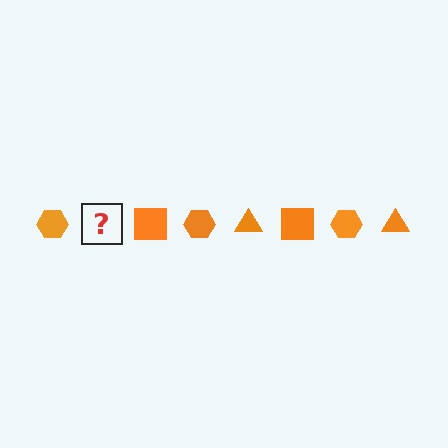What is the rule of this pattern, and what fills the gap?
The rule is that the pattern cycles through hexagon, triangle, square shapes in orange. The gap should be filled with an orange triangle.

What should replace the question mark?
The question mark should be replaced with an orange triangle.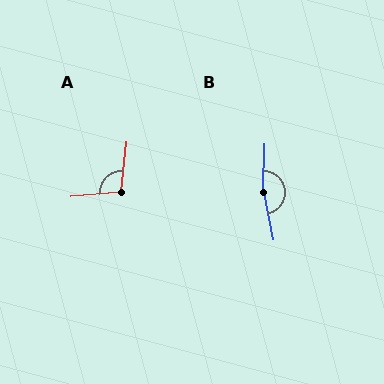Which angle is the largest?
B, at approximately 167 degrees.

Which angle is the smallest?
A, at approximately 101 degrees.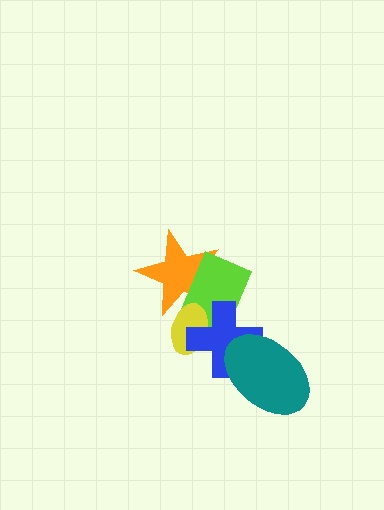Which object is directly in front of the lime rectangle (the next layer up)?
The yellow ellipse is directly in front of the lime rectangle.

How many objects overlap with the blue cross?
3 objects overlap with the blue cross.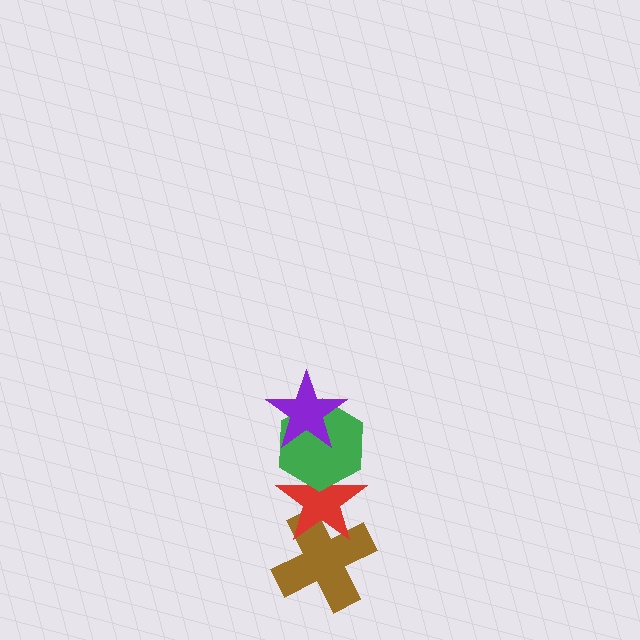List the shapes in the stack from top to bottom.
From top to bottom: the purple star, the green hexagon, the red star, the brown cross.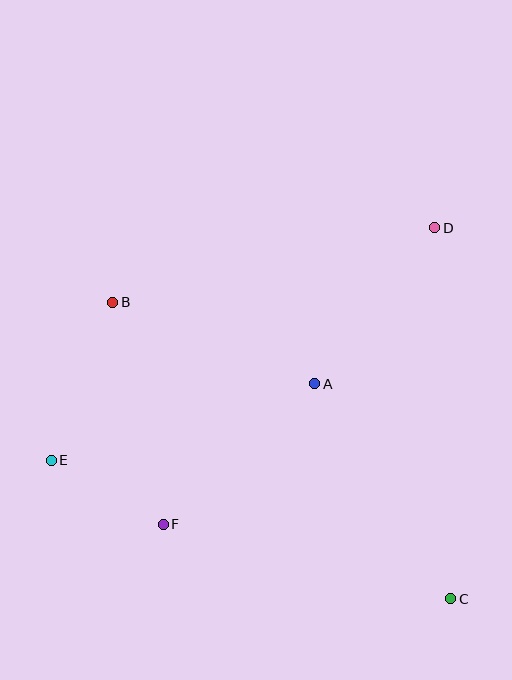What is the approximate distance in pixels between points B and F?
The distance between B and F is approximately 228 pixels.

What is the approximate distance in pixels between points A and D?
The distance between A and D is approximately 197 pixels.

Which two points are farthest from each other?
Points B and C are farthest from each other.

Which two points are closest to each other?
Points E and F are closest to each other.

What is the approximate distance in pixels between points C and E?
The distance between C and E is approximately 423 pixels.